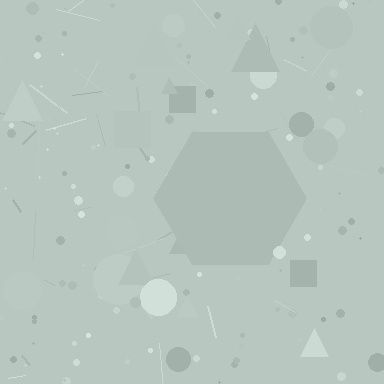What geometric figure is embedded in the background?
A hexagon is embedded in the background.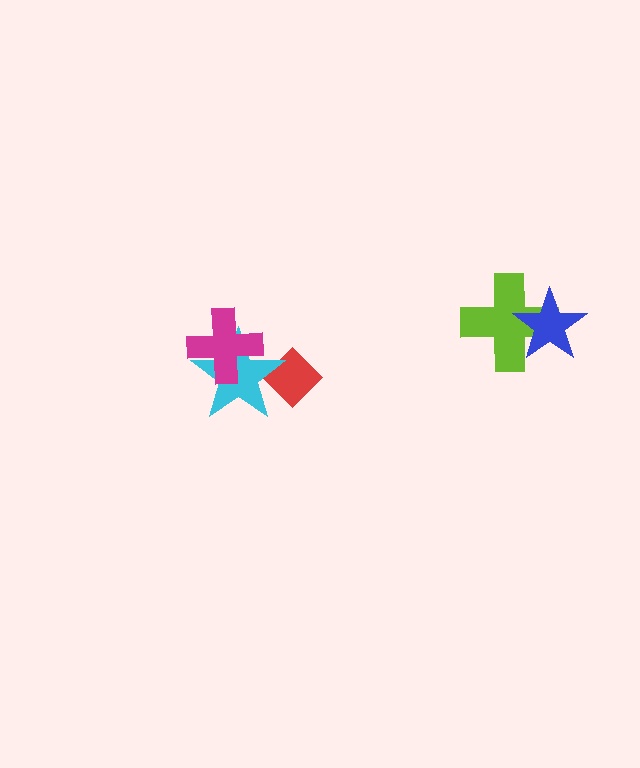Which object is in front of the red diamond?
The cyan star is in front of the red diamond.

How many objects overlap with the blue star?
1 object overlaps with the blue star.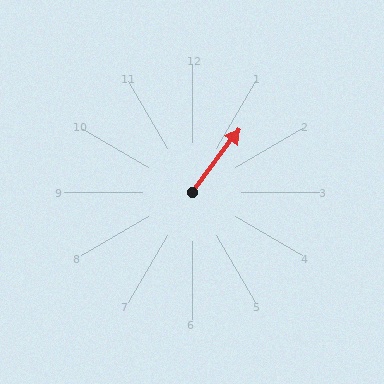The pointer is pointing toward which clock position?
Roughly 1 o'clock.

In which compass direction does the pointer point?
Northeast.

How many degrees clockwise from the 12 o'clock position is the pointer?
Approximately 37 degrees.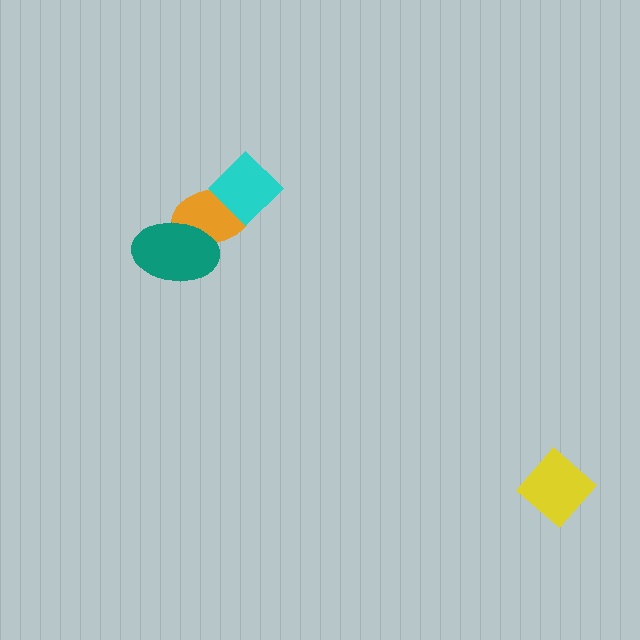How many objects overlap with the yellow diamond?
0 objects overlap with the yellow diamond.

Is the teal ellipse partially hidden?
No, no other shape covers it.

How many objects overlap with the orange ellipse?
2 objects overlap with the orange ellipse.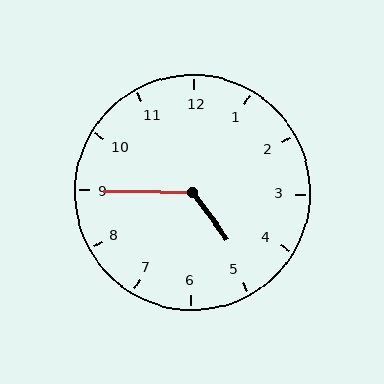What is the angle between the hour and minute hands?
Approximately 128 degrees.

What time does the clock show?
4:45.